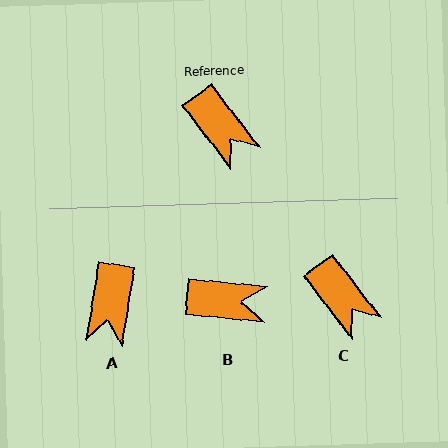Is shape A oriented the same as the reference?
No, it is off by about 47 degrees.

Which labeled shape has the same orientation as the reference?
C.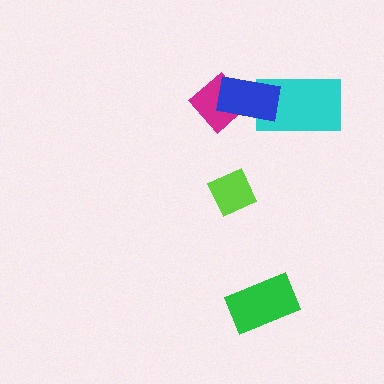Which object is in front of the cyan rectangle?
The blue rectangle is in front of the cyan rectangle.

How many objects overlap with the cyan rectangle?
1 object overlaps with the cyan rectangle.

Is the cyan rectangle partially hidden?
Yes, it is partially covered by another shape.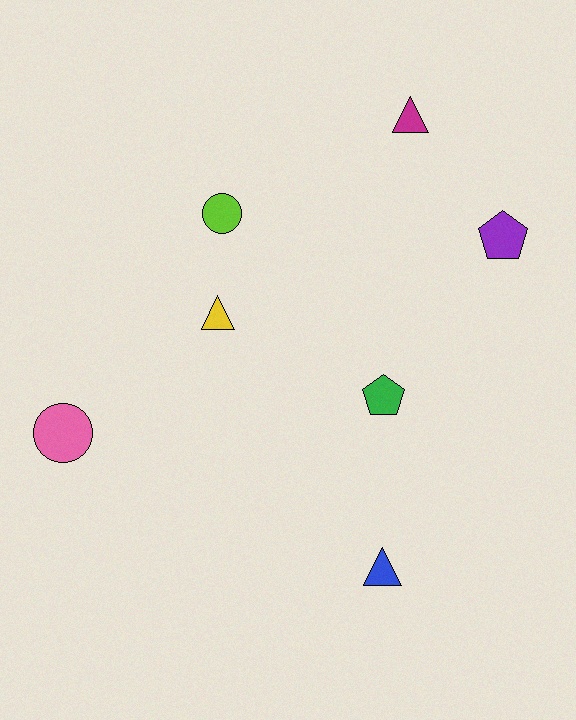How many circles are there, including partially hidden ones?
There are 2 circles.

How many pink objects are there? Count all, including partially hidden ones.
There is 1 pink object.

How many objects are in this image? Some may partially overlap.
There are 7 objects.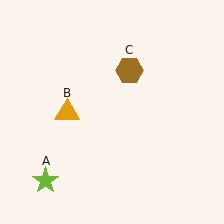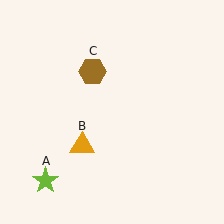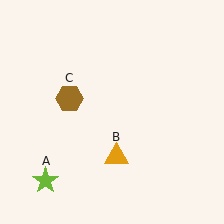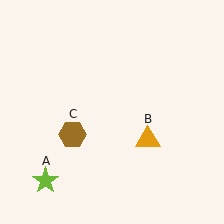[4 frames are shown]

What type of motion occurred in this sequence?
The orange triangle (object B), brown hexagon (object C) rotated counterclockwise around the center of the scene.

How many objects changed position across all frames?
2 objects changed position: orange triangle (object B), brown hexagon (object C).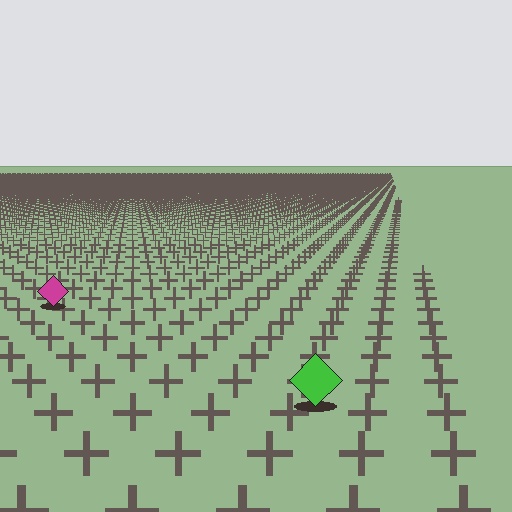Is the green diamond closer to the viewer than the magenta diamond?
Yes. The green diamond is closer — you can tell from the texture gradient: the ground texture is coarser near it.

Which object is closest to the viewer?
The green diamond is closest. The texture marks near it are larger and more spread out.